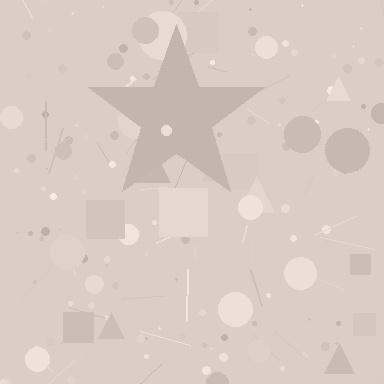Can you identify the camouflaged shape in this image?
The camouflaged shape is a star.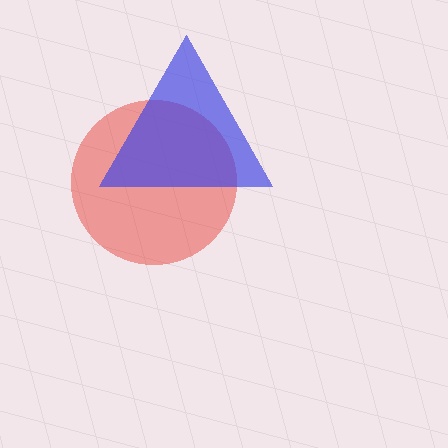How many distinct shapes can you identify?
There are 2 distinct shapes: a red circle, a blue triangle.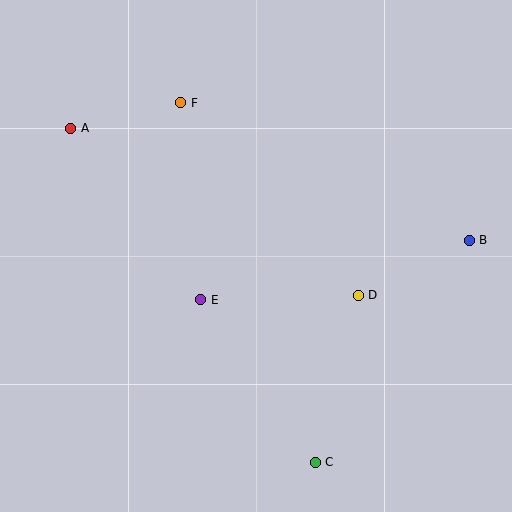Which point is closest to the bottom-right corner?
Point C is closest to the bottom-right corner.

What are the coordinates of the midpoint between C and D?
The midpoint between C and D is at (337, 379).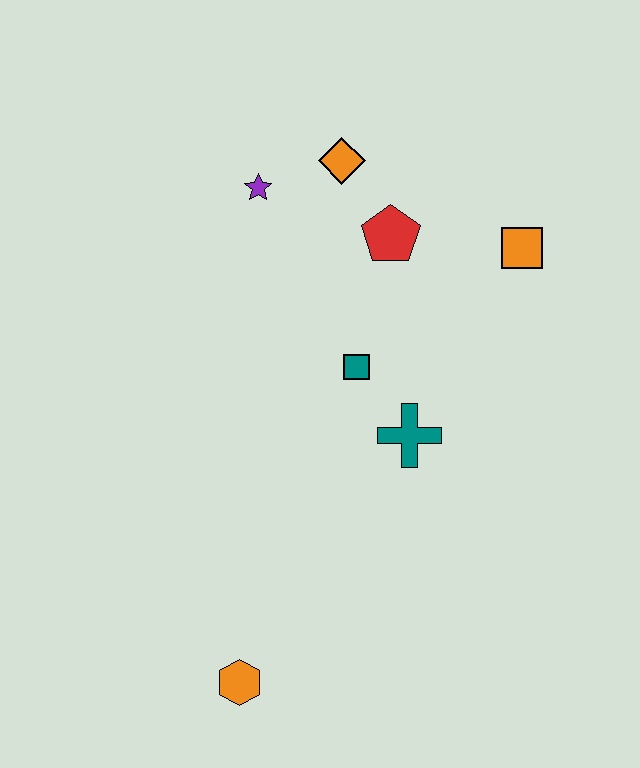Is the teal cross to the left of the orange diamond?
No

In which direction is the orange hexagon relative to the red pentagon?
The orange hexagon is below the red pentagon.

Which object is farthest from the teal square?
The orange hexagon is farthest from the teal square.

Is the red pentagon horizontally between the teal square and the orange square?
Yes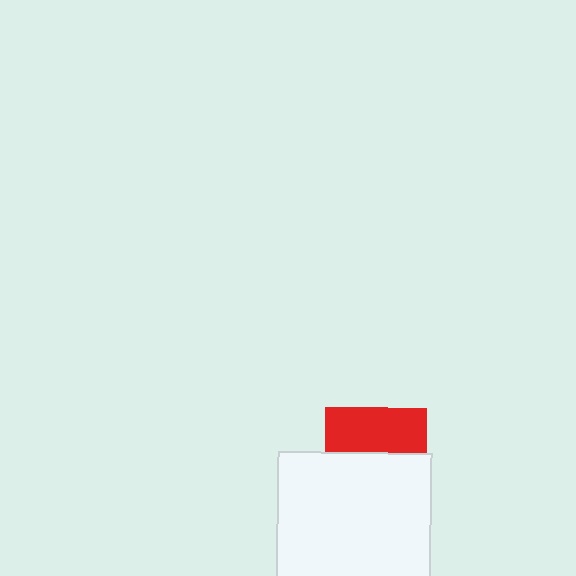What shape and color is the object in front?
The object in front is a white rectangle.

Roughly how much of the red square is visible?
About half of it is visible (roughly 45%).